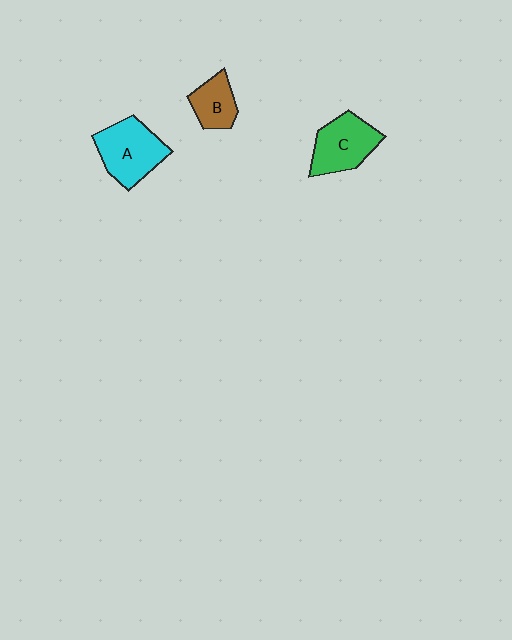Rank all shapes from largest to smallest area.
From largest to smallest: A (cyan), C (green), B (brown).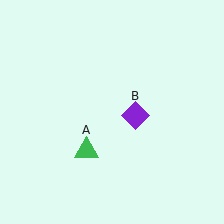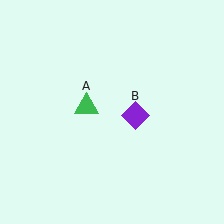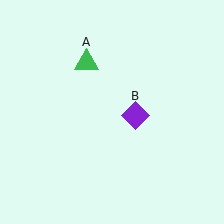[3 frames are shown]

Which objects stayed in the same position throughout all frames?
Purple diamond (object B) remained stationary.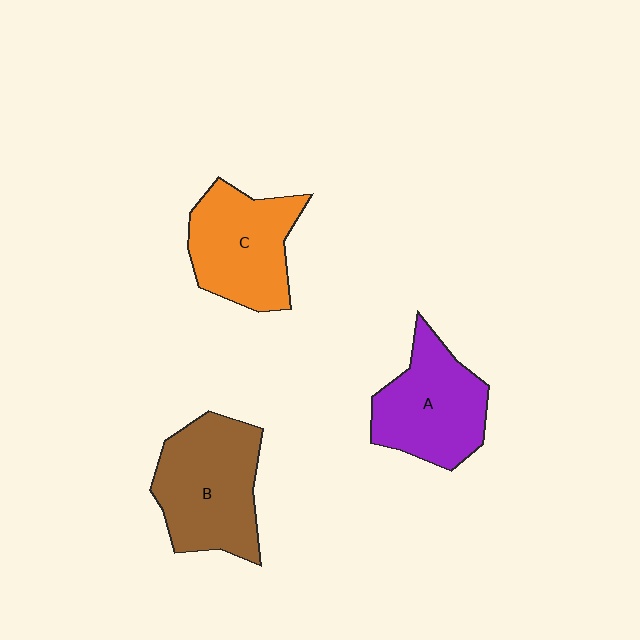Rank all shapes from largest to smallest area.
From largest to smallest: B (brown), C (orange), A (purple).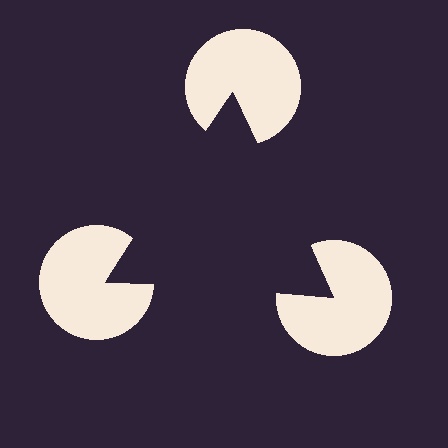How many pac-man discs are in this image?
There are 3 — one at each vertex of the illusory triangle.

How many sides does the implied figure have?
3 sides.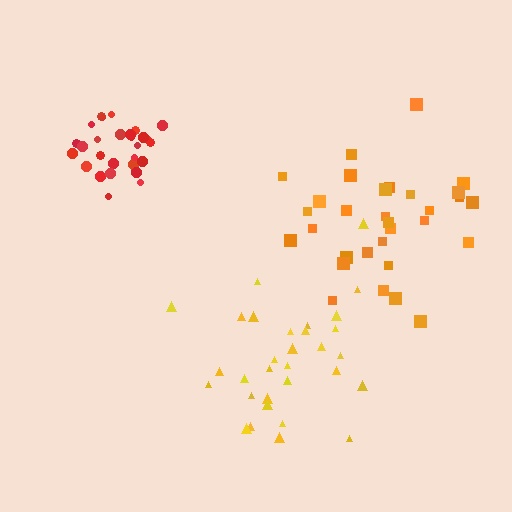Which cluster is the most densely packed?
Red.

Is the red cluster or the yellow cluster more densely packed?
Red.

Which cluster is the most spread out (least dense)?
Orange.